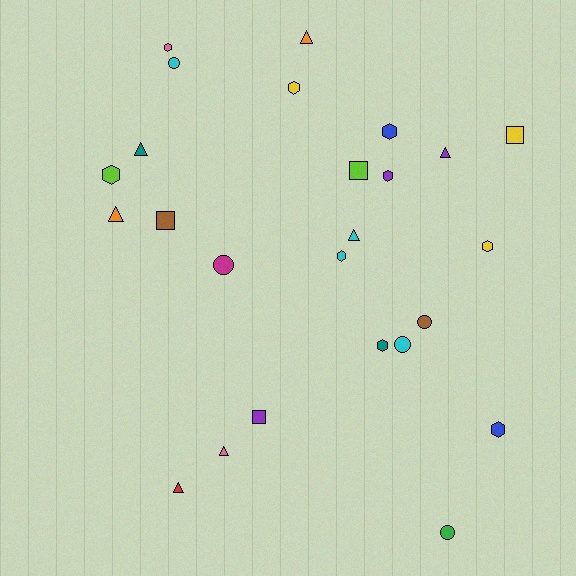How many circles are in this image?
There are 5 circles.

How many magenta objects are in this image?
There is 1 magenta object.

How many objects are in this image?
There are 25 objects.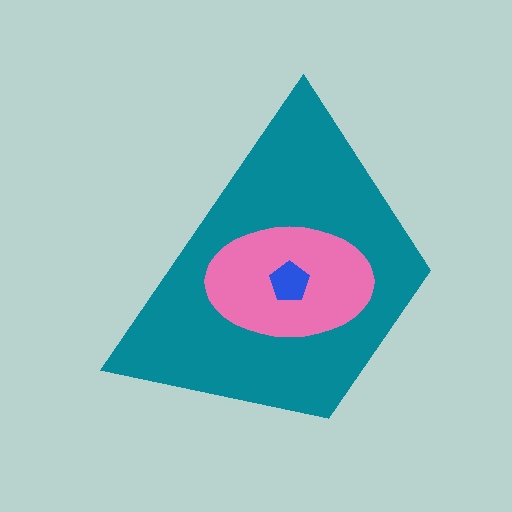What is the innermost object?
The blue pentagon.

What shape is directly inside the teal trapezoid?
The pink ellipse.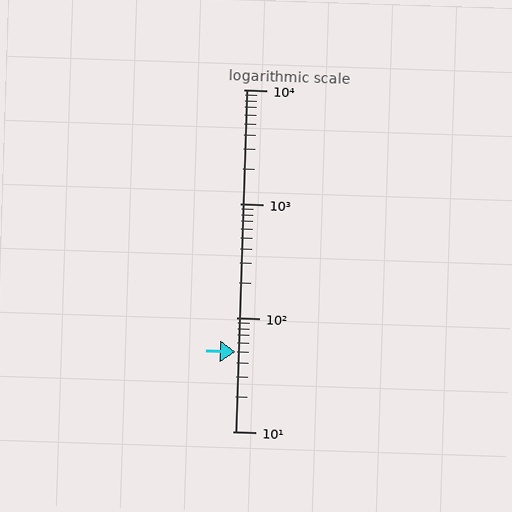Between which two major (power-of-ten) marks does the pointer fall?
The pointer is between 10 and 100.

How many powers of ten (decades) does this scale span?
The scale spans 3 decades, from 10 to 10000.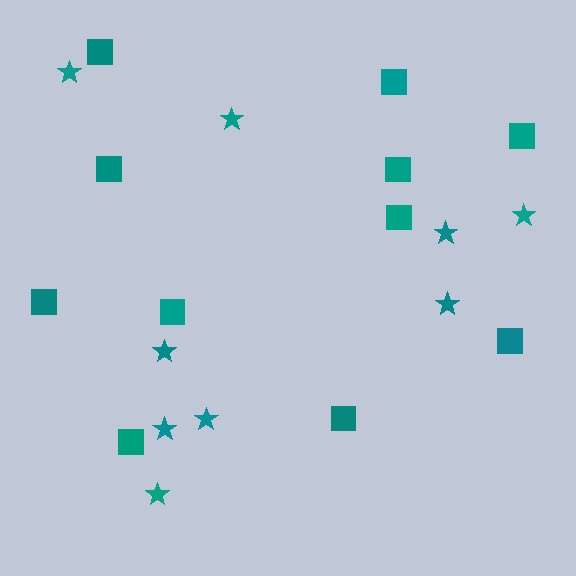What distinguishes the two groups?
There are 2 groups: one group of stars (9) and one group of squares (11).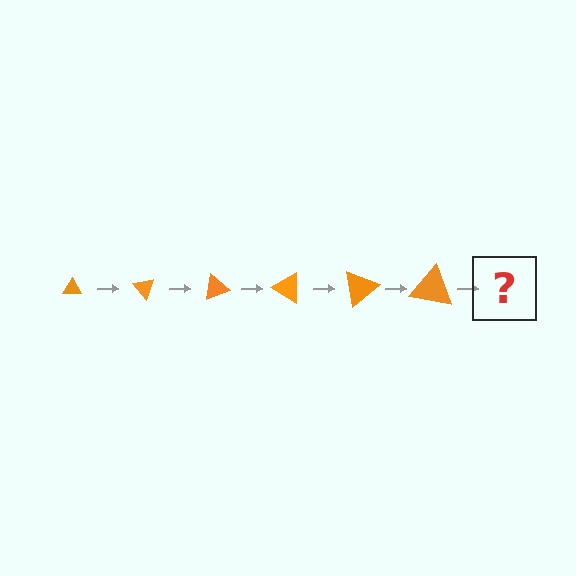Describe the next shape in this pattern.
It should be a triangle, larger than the previous one and rotated 300 degrees from the start.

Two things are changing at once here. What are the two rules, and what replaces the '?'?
The two rules are that the triangle grows larger each step and it rotates 50 degrees each step. The '?' should be a triangle, larger than the previous one and rotated 300 degrees from the start.